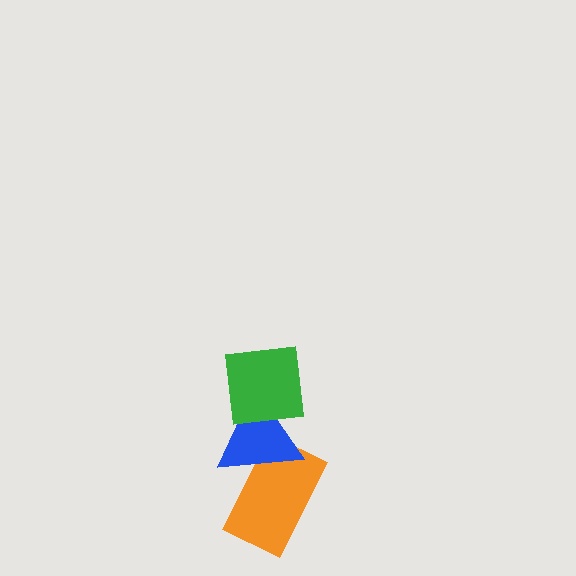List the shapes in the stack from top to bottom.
From top to bottom: the green square, the blue triangle, the orange rectangle.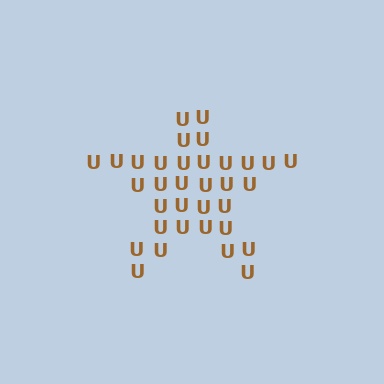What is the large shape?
The large shape is a star.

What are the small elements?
The small elements are letter U's.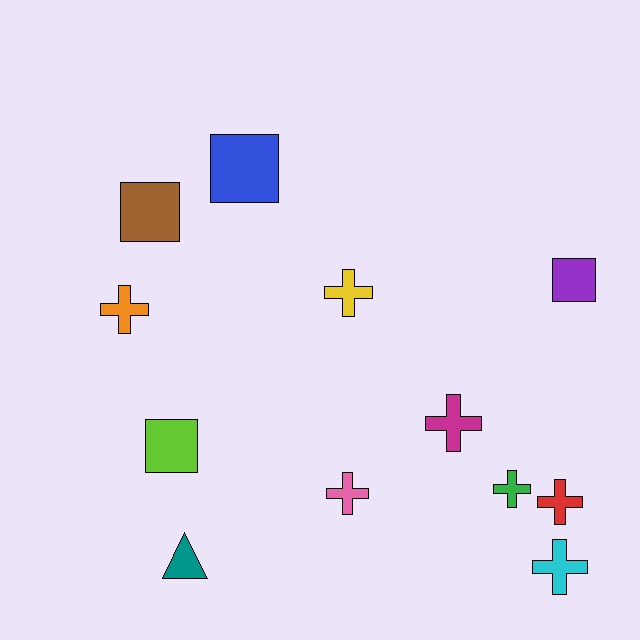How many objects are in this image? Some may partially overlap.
There are 12 objects.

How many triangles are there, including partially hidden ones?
There is 1 triangle.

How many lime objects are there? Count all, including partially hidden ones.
There is 1 lime object.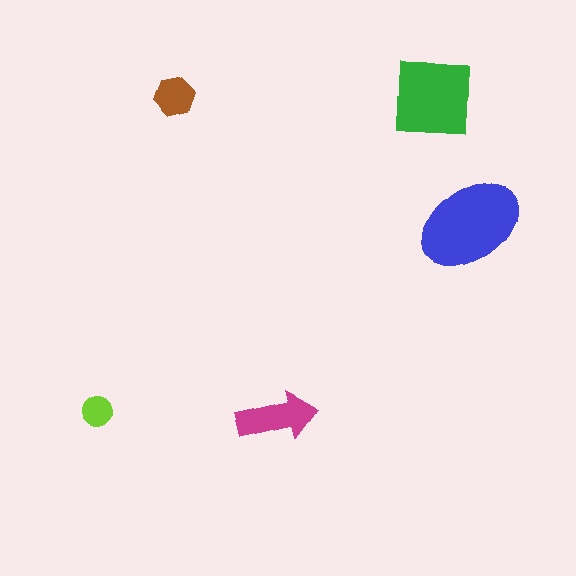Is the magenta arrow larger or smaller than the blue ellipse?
Smaller.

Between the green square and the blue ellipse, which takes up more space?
The blue ellipse.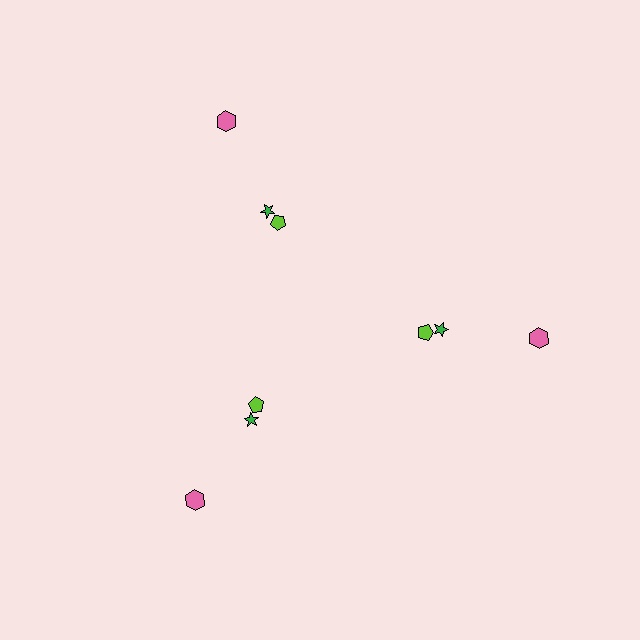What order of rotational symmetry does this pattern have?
This pattern has 3-fold rotational symmetry.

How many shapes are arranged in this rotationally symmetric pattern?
There are 9 shapes, arranged in 3 groups of 3.